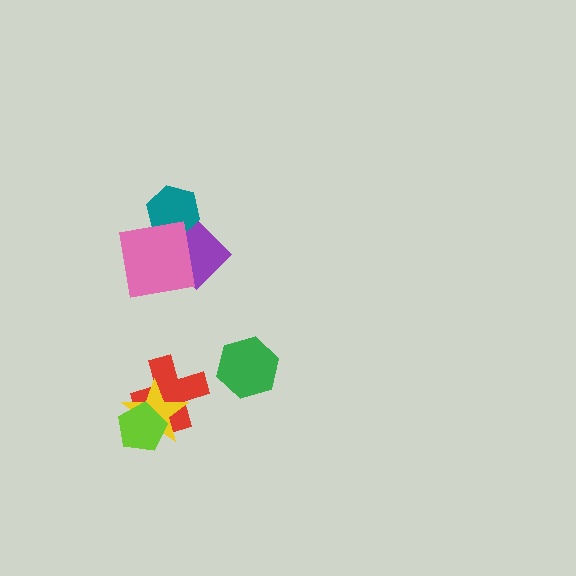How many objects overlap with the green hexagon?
0 objects overlap with the green hexagon.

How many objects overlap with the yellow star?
2 objects overlap with the yellow star.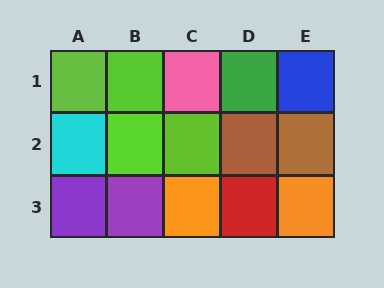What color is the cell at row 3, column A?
Purple.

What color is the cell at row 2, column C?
Lime.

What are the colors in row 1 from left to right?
Lime, lime, pink, green, blue.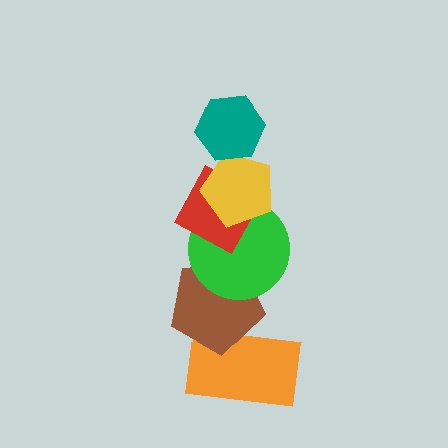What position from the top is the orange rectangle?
The orange rectangle is 6th from the top.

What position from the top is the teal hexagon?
The teal hexagon is 1st from the top.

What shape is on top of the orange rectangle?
The brown pentagon is on top of the orange rectangle.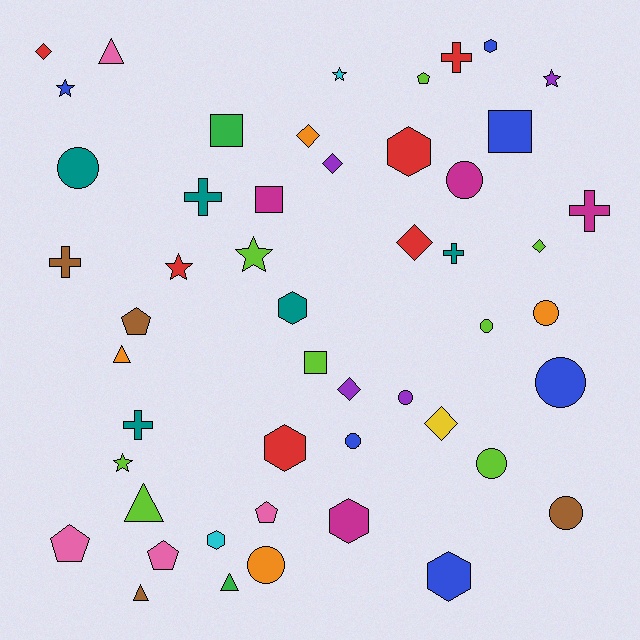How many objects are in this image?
There are 50 objects.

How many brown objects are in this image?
There are 4 brown objects.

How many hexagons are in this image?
There are 7 hexagons.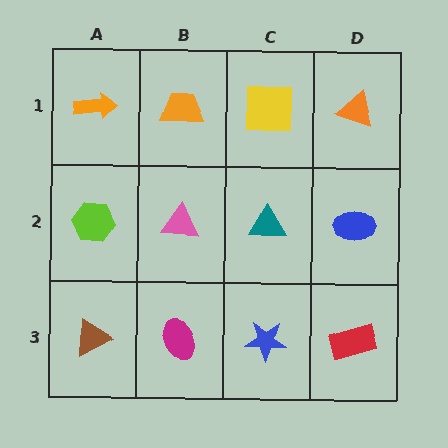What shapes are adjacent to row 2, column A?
An orange arrow (row 1, column A), a brown triangle (row 3, column A), a pink triangle (row 2, column B).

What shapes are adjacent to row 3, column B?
A pink triangle (row 2, column B), a brown triangle (row 3, column A), a blue star (row 3, column C).